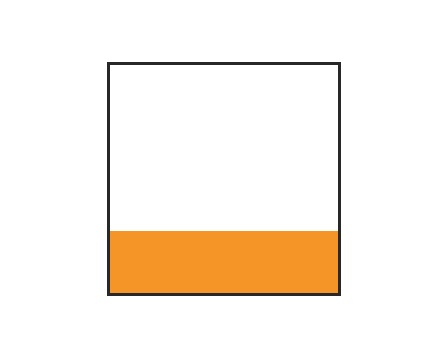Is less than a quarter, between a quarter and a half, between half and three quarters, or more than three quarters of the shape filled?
Between a quarter and a half.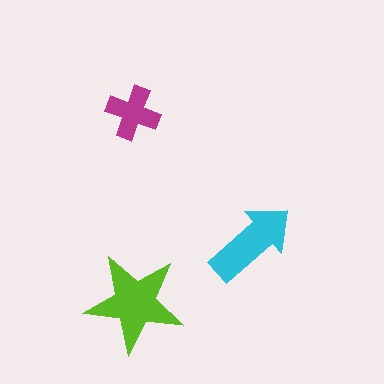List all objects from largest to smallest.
The lime star, the cyan arrow, the magenta cross.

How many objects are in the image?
There are 3 objects in the image.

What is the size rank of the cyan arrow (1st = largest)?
2nd.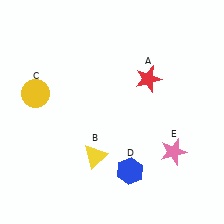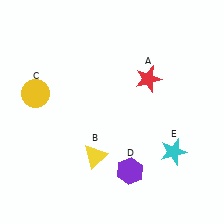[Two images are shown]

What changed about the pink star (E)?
In Image 1, E is pink. In Image 2, it changed to cyan.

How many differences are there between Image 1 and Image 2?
There are 2 differences between the two images.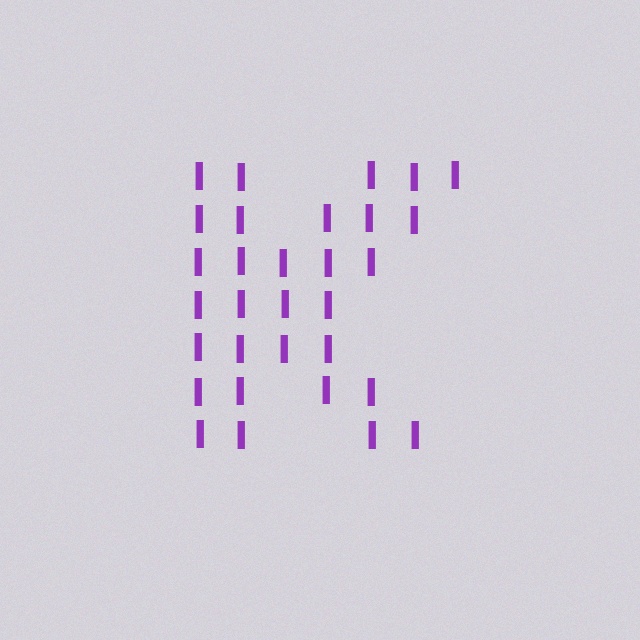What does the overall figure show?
The overall figure shows the letter K.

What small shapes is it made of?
It is made of small letter I's.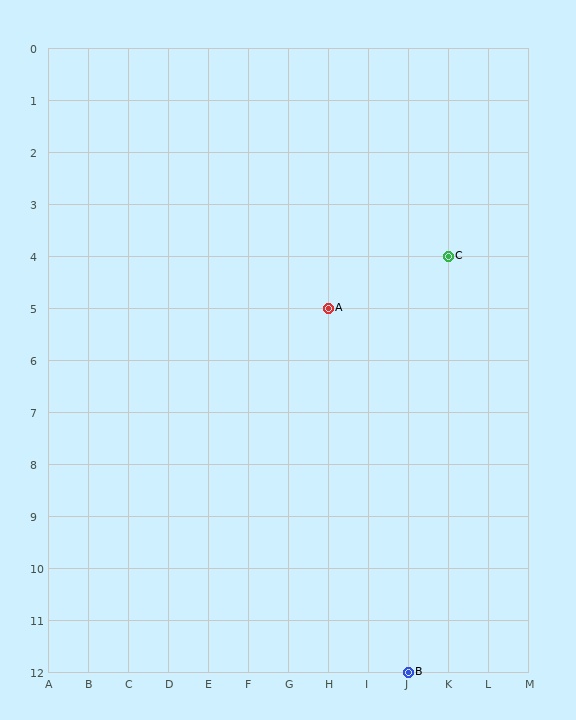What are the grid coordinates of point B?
Point B is at grid coordinates (J, 12).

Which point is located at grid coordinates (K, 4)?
Point C is at (K, 4).